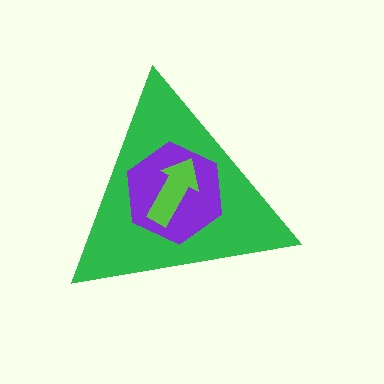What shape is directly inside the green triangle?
The purple hexagon.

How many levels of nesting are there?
3.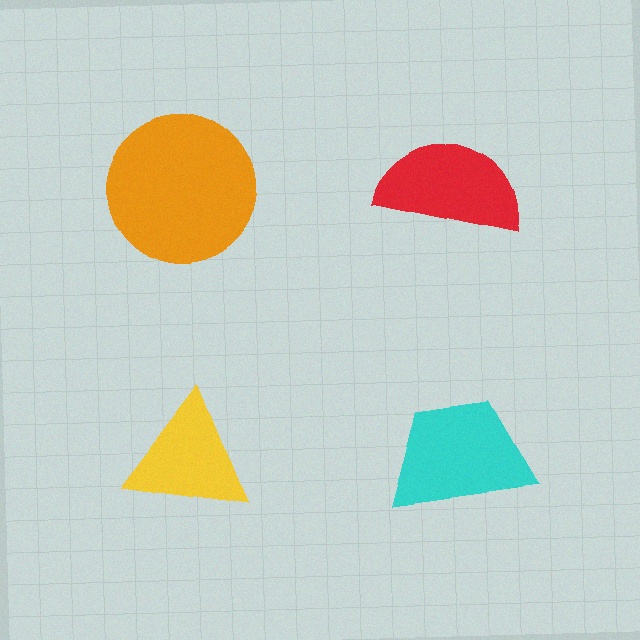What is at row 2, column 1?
A yellow triangle.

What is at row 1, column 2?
A red semicircle.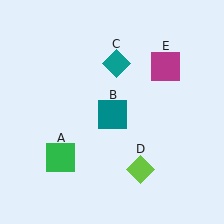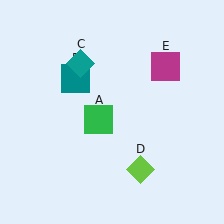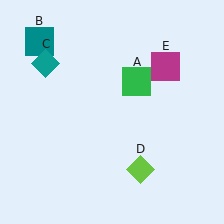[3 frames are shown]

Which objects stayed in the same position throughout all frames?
Lime diamond (object D) and magenta square (object E) remained stationary.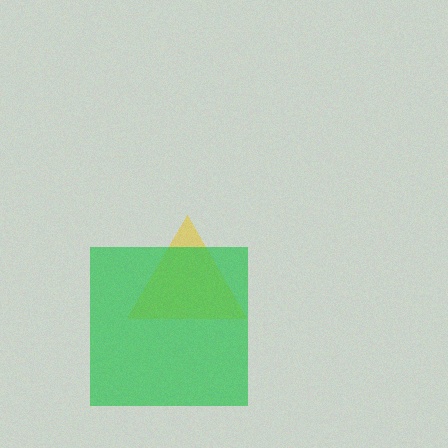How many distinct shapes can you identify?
There are 2 distinct shapes: a yellow triangle, a green square.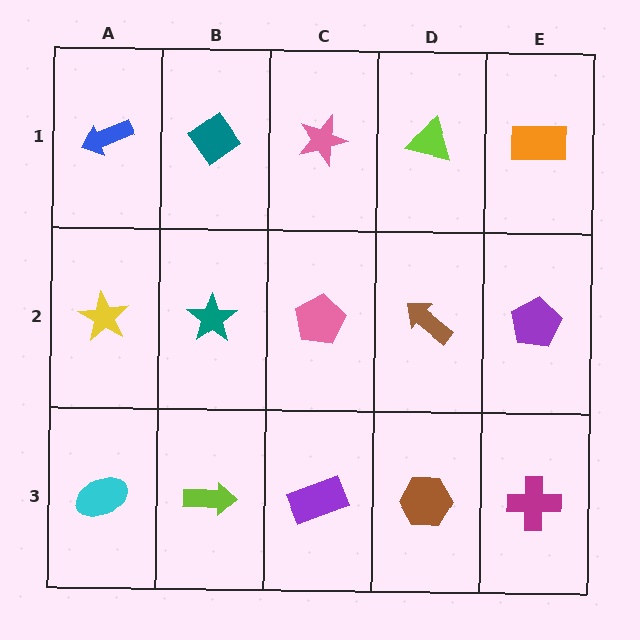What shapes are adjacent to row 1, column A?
A yellow star (row 2, column A), a teal diamond (row 1, column B).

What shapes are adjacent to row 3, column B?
A teal star (row 2, column B), a cyan ellipse (row 3, column A), a purple rectangle (row 3, column C).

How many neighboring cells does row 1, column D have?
3.